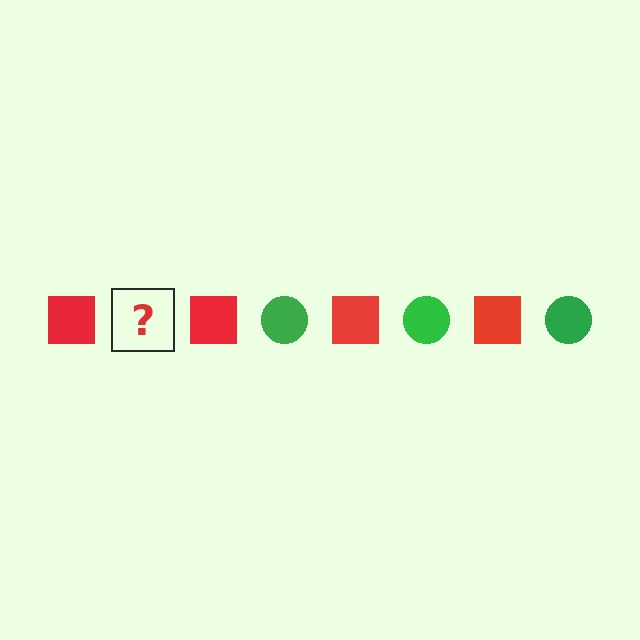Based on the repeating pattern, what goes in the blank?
The blank should be a green circle.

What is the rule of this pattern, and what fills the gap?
The rule is that the pattern alternates between red square and green circle. The gap should be filled with a green circle.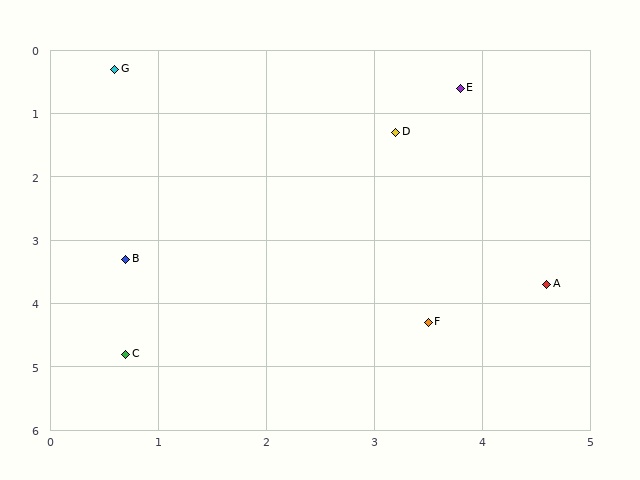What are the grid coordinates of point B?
Point B is at approximately (0.7, 3.3).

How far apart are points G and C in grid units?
Points G and C are about 4.5 grid units apart.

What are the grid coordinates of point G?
Point G is at approximately (0.6, 0.3).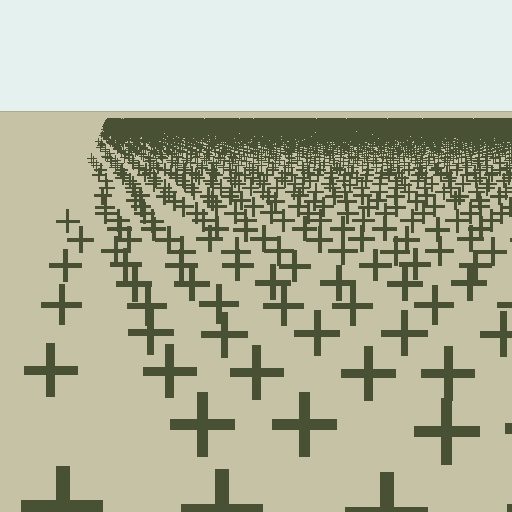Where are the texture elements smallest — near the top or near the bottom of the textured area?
Near the top.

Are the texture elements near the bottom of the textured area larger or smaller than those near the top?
Larger. Near the bottom, elements are closer to the viewer and appear at a bigger on-screen size.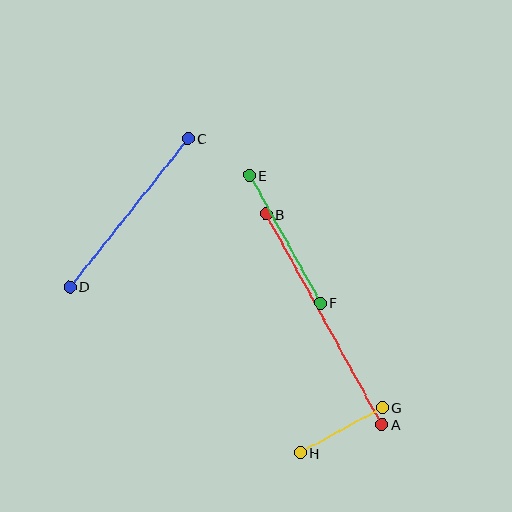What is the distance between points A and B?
The distance is approximately 241 pixels.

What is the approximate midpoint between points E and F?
The midpoint is at approximately (285, 239) pixels.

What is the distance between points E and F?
The distance is approximately 146 pixels.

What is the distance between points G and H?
The distance is approximately 93 pixels.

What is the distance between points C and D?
The distance is approximately 190 pixels.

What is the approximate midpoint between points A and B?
The midpoint is at approximately (324, 319) pixels.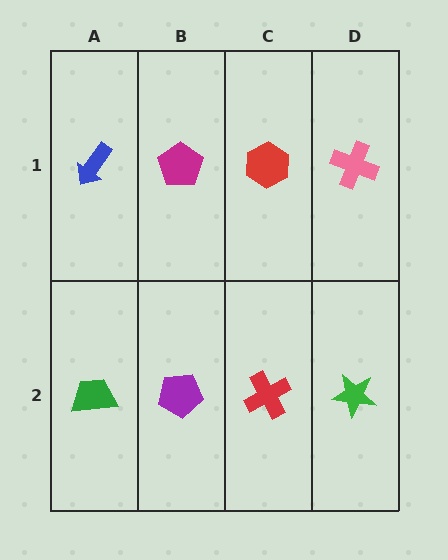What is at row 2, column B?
A purple pentagon.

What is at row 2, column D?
A green star.